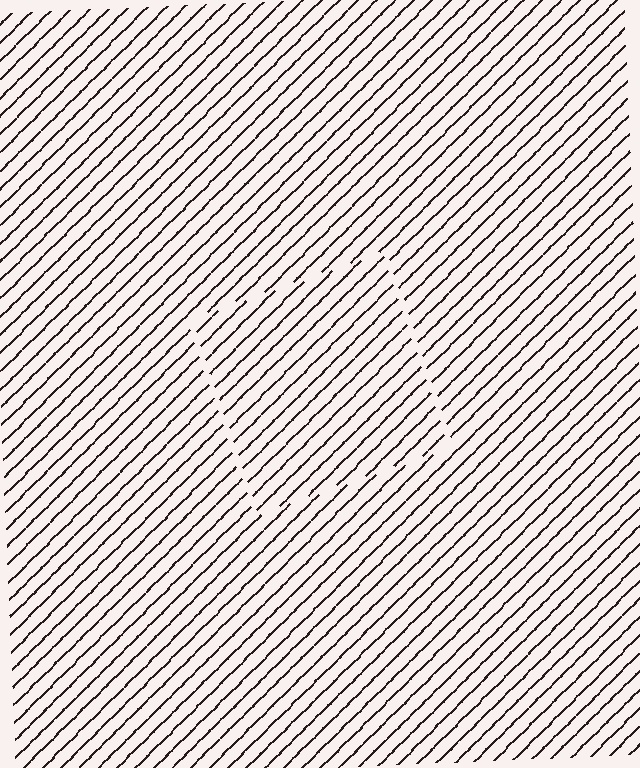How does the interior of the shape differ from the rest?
The interior of the shape contains the same grating, shifted by half a period — the contour is defined by the phase discontinuity where line-ends from the inner and outer gratings abut.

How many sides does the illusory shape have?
4 sides — the line-ends trace a square.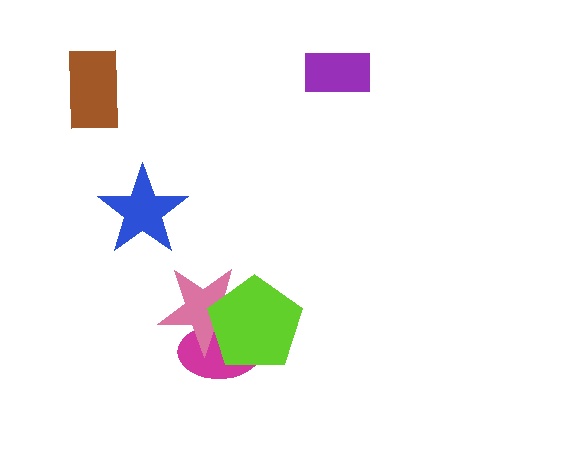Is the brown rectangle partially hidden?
No, no other shape covers it.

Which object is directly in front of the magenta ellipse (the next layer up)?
The pink star is directly in front of the magenta ellipse.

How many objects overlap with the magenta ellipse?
2 objects overlap with the magenta ellipse.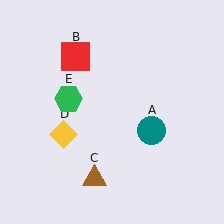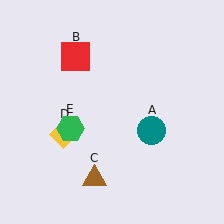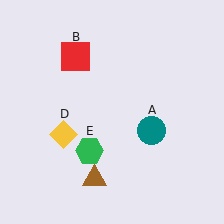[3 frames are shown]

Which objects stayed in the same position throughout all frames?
Teal circle (object A) and red square (object B) and brown triangle (object C) and yellow diamond (object D) remained stationary.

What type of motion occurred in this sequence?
The green hexagon (object E) rotated counterclockwise around the center of the scene.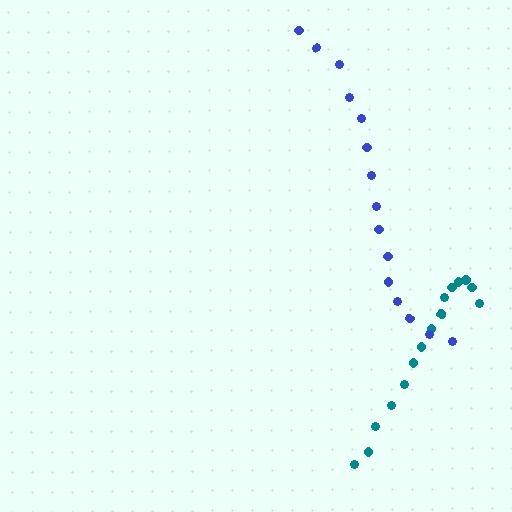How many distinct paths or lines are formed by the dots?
There are 2 distinct paths.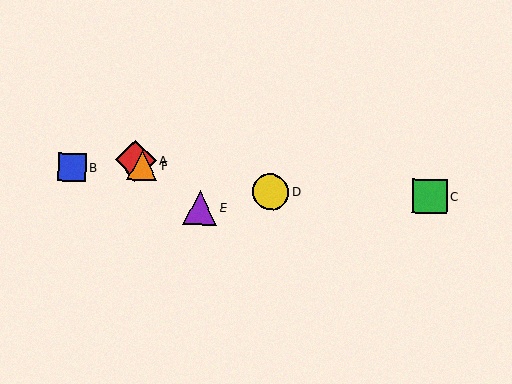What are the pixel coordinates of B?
Object B is at (72, 168).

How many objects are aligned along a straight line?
3 objects (A, E, F) are aligned along a straight line.